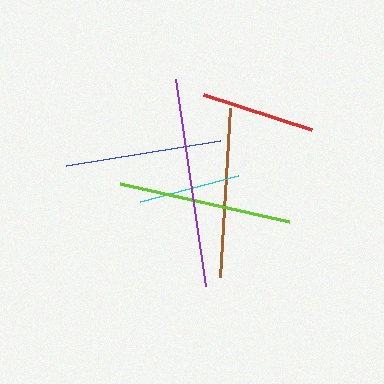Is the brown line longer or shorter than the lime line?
The lime line is longer than the brown line.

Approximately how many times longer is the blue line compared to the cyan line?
The blue line is approximately 1.5 times the length of the cyan line.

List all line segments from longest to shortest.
From longest to shortest: purple, lime, brown, blue, red, cyan.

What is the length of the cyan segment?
The cyan segment is approximately 102 pixels long.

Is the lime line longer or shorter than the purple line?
The purple line is longer than the lime line.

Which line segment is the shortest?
The cyan line is the shortest at approximately 102 pixels.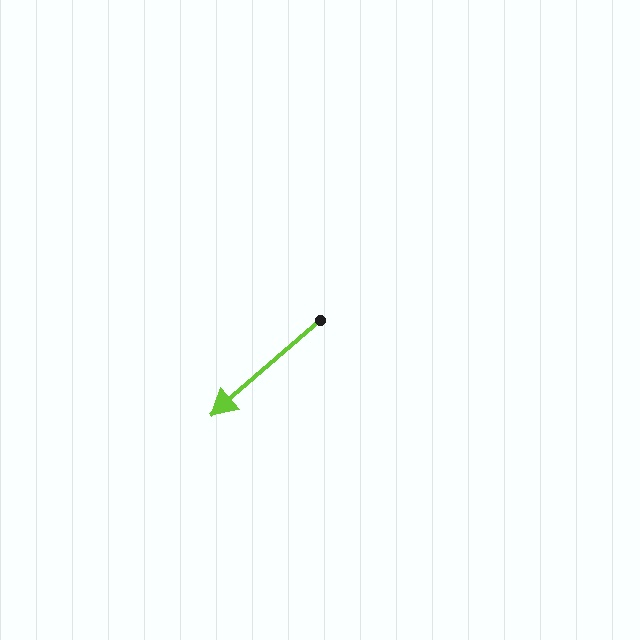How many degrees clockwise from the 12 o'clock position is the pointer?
Approximately 229 degrees.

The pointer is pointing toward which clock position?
Roughly 8 o'clock.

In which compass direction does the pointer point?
Southwest.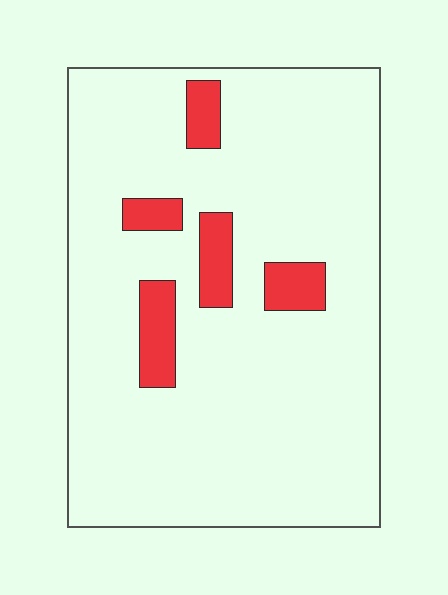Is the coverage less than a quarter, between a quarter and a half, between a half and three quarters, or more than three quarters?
Less than a quarter.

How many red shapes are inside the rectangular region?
5.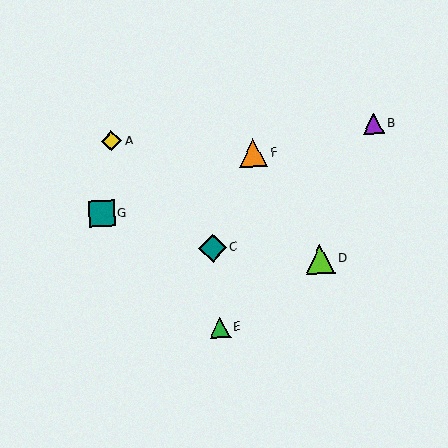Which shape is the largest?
The lime triangle (labeled D) is the largest.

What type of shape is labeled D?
Shape D is a lime triangle.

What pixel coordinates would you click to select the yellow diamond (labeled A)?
Click at (112, 141) to select the yellow diamond A.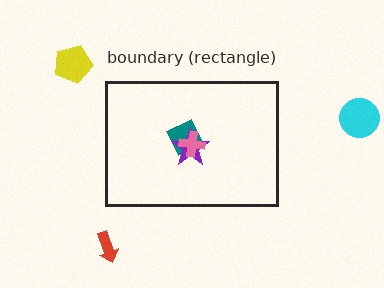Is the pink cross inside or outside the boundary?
Inside.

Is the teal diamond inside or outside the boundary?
Inside.